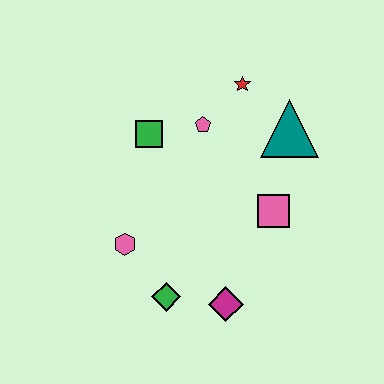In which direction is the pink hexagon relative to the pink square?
The pink hexagon is to the left of the pink square.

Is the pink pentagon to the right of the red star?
No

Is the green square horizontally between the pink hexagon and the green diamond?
Yes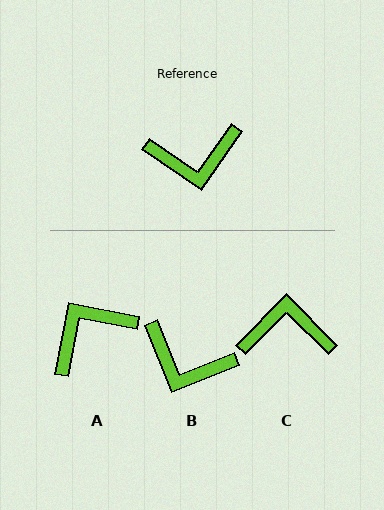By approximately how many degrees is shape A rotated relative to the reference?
Approximately 156 degrees clockwise.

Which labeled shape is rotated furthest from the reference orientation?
C, about 170 degrees away.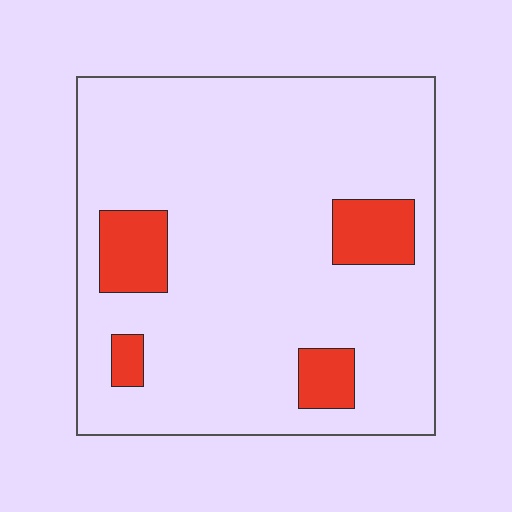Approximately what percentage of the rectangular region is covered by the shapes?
Approximately 15%.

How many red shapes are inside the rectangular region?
4.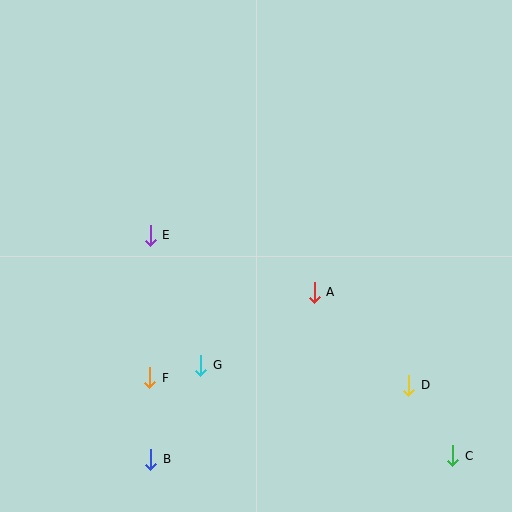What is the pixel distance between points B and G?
The distance between B and G is 106 pixels.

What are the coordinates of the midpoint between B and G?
The midpoint between B and G is at (176, 412).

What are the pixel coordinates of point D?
Point D is at (409, 385).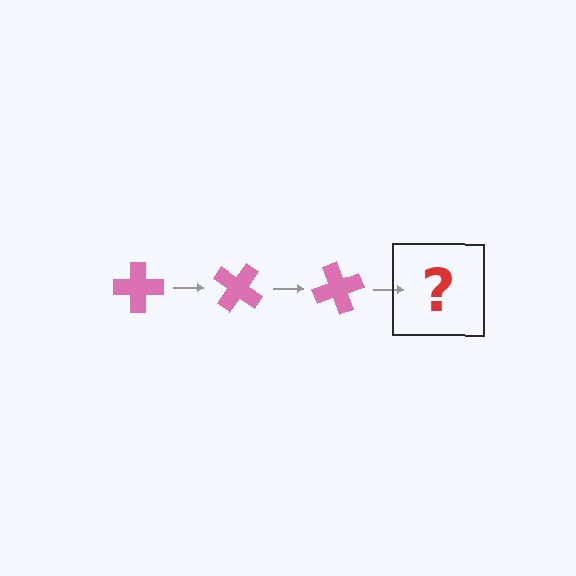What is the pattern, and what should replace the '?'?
The pattern is that the cross rotates 35 degrees each step. The '?' should be a pink cross rotated 105 degrees.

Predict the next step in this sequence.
The next step is a pink cross rotated 105 degrees.